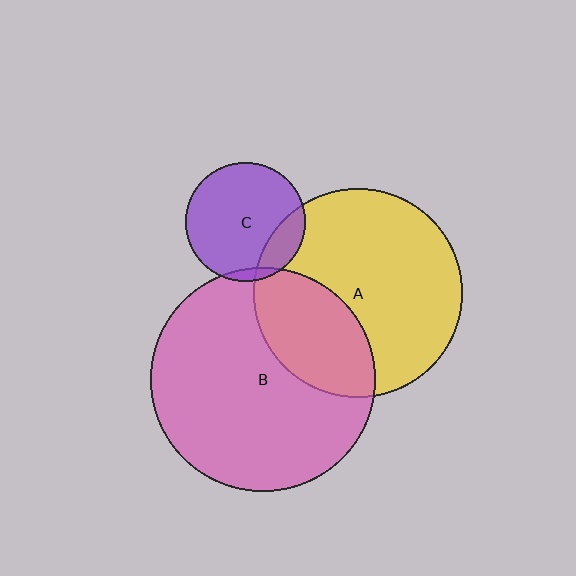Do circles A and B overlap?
Yes.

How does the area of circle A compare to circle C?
Approximately 3.1 times.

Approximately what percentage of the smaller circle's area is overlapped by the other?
Approximately 30%.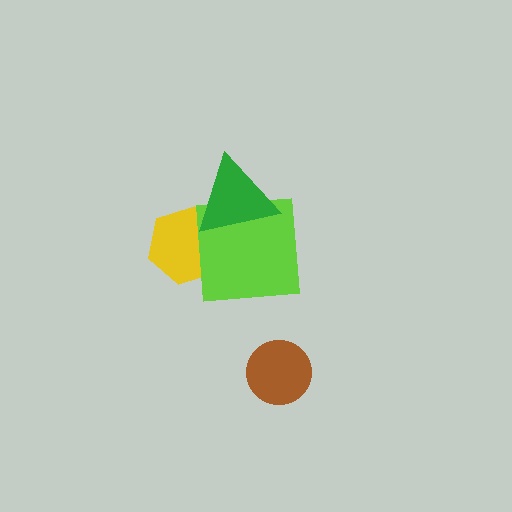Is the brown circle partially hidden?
No, no other shape covers it.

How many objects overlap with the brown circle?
0 objects overlap with the brown circle.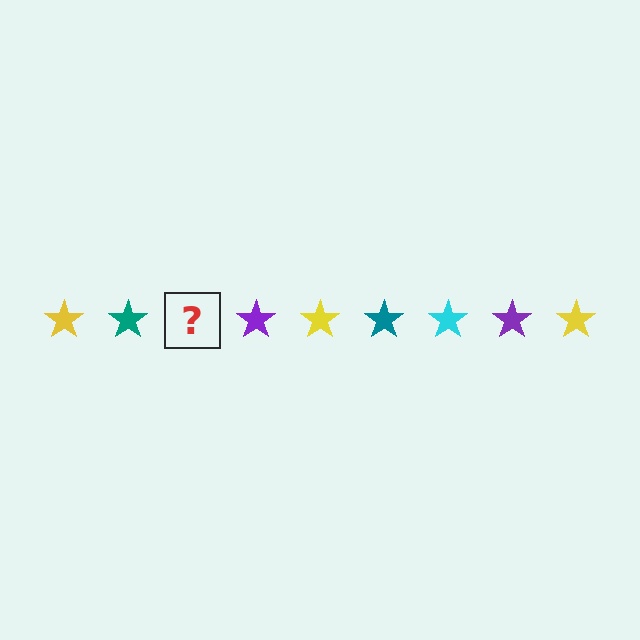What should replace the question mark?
The question mark should be replaced with a cyan star.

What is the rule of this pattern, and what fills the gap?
The rule is that the pattern cycles through yellow, teal, cyan, purple stars. The gap should be filled with a cyan star.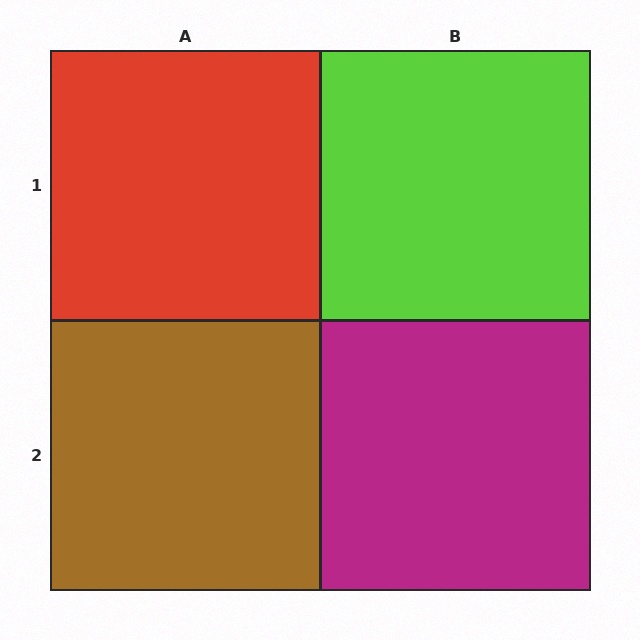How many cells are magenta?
1 cell is magenta.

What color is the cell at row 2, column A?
Brown.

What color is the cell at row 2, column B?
Magenta.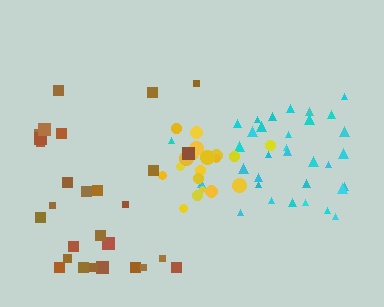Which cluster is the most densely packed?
Yellow.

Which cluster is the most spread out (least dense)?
Brown.